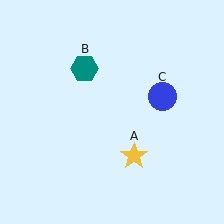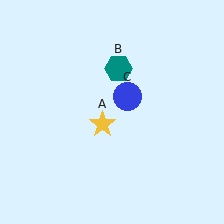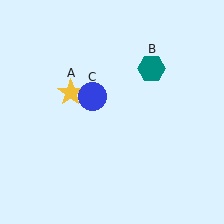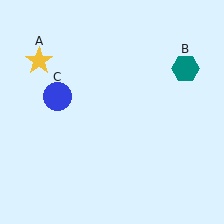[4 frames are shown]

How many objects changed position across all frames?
3 objects changed position: yellow star (object A), teal hexagon (object B), blue circle (object C).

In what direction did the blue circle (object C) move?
The blue circle (object C) moved left.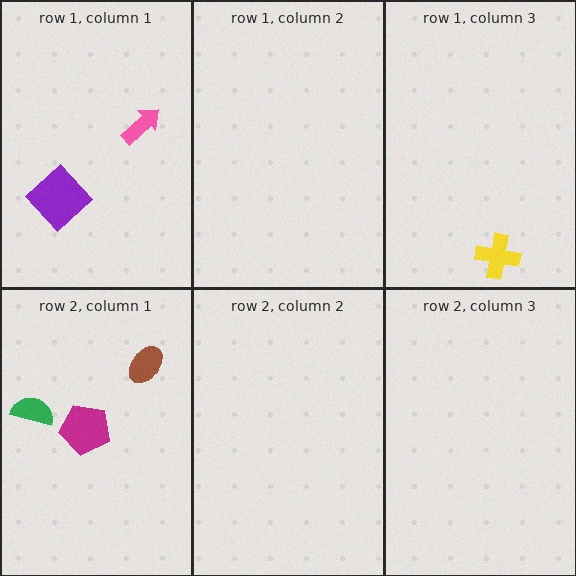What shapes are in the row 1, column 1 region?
The purple diamond, the pink arrow.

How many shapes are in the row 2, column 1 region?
3.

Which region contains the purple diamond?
The row 1, column 1 region.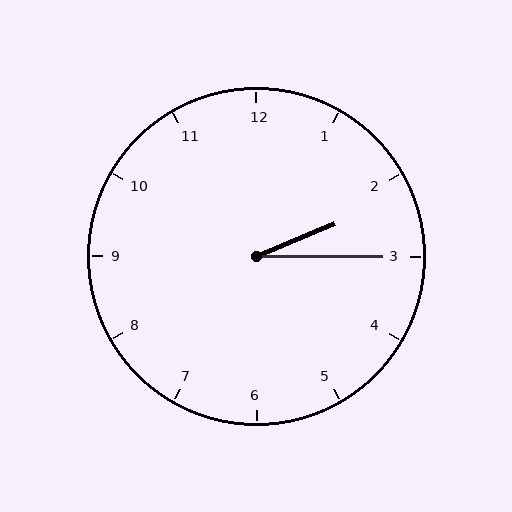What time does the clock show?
2:15.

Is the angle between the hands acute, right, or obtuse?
It is acute.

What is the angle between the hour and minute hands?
Approximately 22 degrees.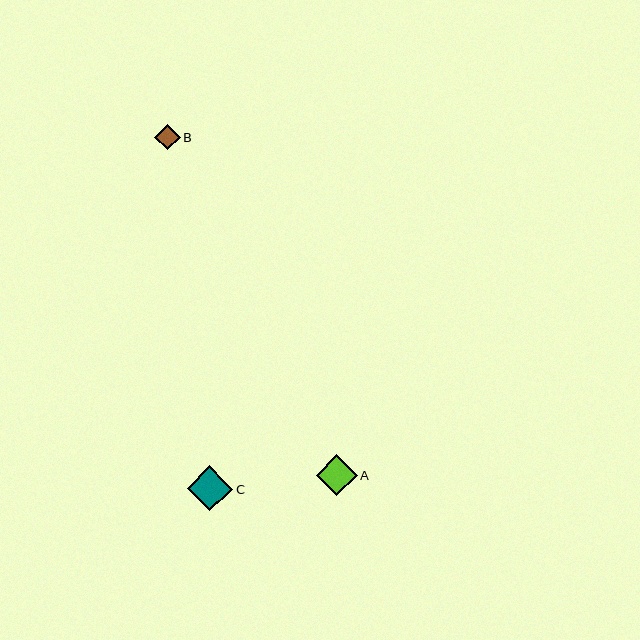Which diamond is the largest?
Diamond C is the largest with a size of approximately 45 pixels.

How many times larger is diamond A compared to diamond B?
Diamond A is approximately 1.6 times the size of diamond B.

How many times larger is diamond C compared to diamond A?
Diamond C is approximately 1.1 times the size of diamond A.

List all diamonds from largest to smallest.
From largest to smallest: C, A, B.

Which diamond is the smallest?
Diamond B is the smallest with a size of approximately 25 pixels.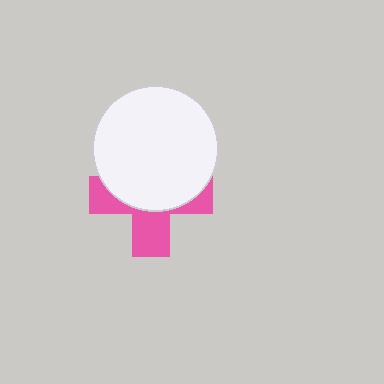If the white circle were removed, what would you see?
You would see the complete pink cross.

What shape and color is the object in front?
The object in front is a white circle.